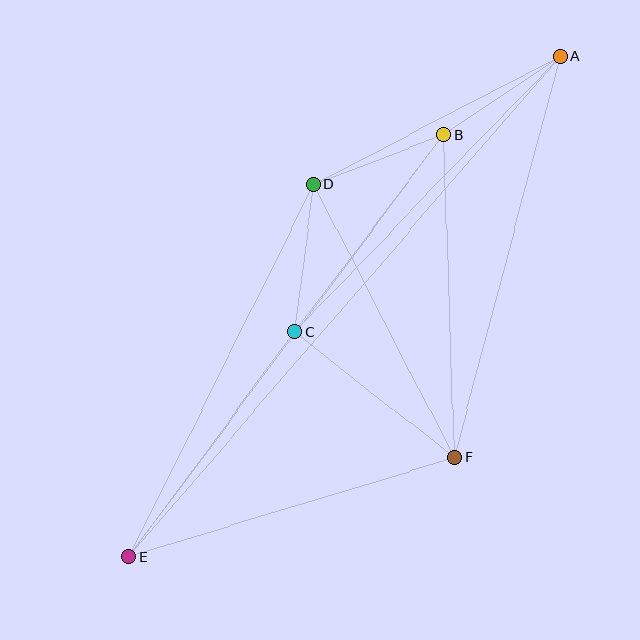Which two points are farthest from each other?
Points A and E are farthest from each other.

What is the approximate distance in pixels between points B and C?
The distance between B and C is approximately 247 pixels.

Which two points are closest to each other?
Points B and D are closest to each other.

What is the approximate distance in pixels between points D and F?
The distance between D and F is approximately 308 pixels.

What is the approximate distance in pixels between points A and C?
The distance between A and C is approximately 382 pixels.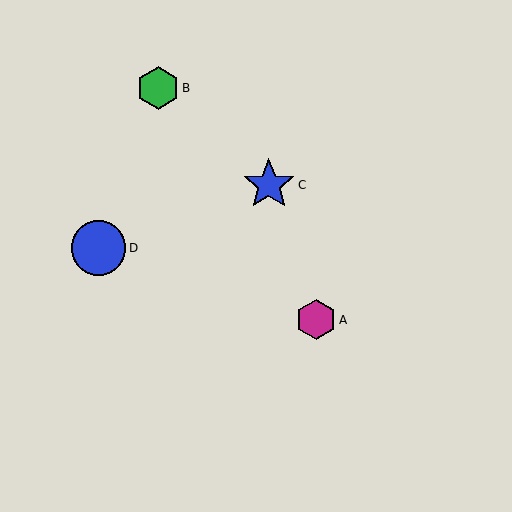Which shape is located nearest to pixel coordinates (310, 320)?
The magenta hexagon (labeled A) at (316, 320) is nearest to that location.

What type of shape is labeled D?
Shape D is a blue circle.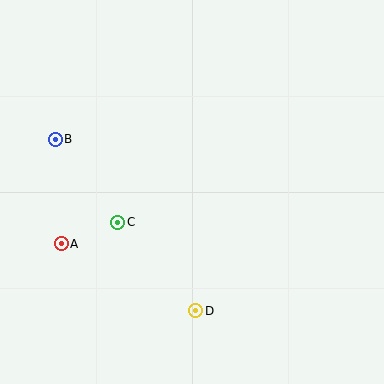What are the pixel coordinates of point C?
Point C is at (118, 222).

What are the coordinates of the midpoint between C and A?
The midpoint between C and A is at (89, 233).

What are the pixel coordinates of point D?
Point D is at (196, 311).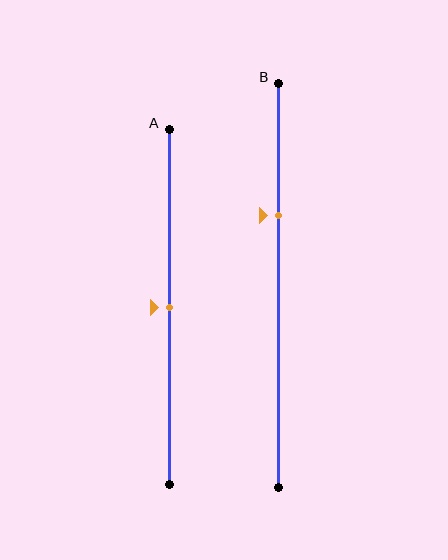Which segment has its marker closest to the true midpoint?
Segment A has its marker closest to the true midpoint.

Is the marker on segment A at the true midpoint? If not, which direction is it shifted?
Yes, the marker on segment A is at the true midpoint.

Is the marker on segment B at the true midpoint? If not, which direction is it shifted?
No, the marker on segment B is shifted upward by about 17% of the segment length.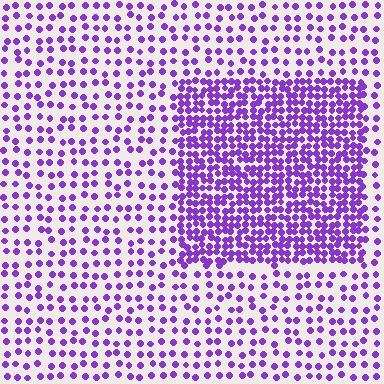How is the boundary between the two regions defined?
The boundary is defined by a change in element density (approximately 2.5x ratio). All elements are the same color, size, and shape.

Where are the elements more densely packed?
The elements are more densely packed inside the rectangle boundary.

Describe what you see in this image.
The image contains small purple elements arranged at two different densities. A rectangle-shaped region is visible where the elements are more densely packed than the surrounding area.